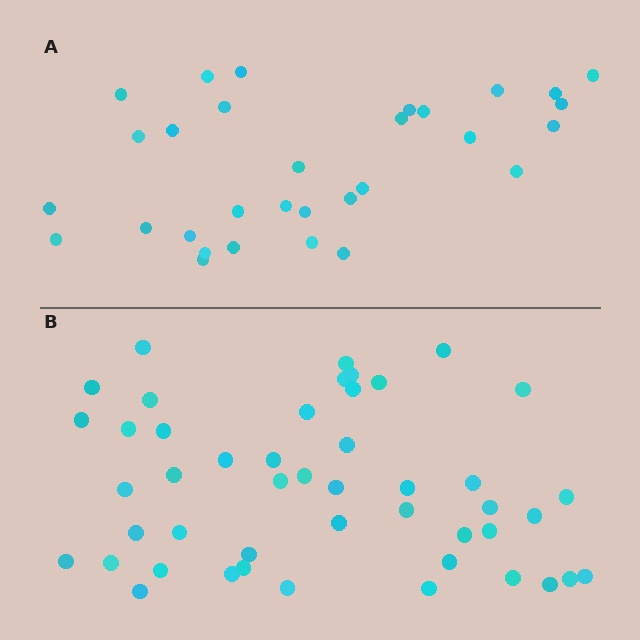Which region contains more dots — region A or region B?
Region B (the bottom region) has more dots.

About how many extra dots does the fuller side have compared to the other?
Region B has approximately 15 more dots than region A.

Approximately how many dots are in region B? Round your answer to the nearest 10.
About 50 dots. (The exact count is 47, which rounds to 50.)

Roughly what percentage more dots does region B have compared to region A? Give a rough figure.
About 50% more.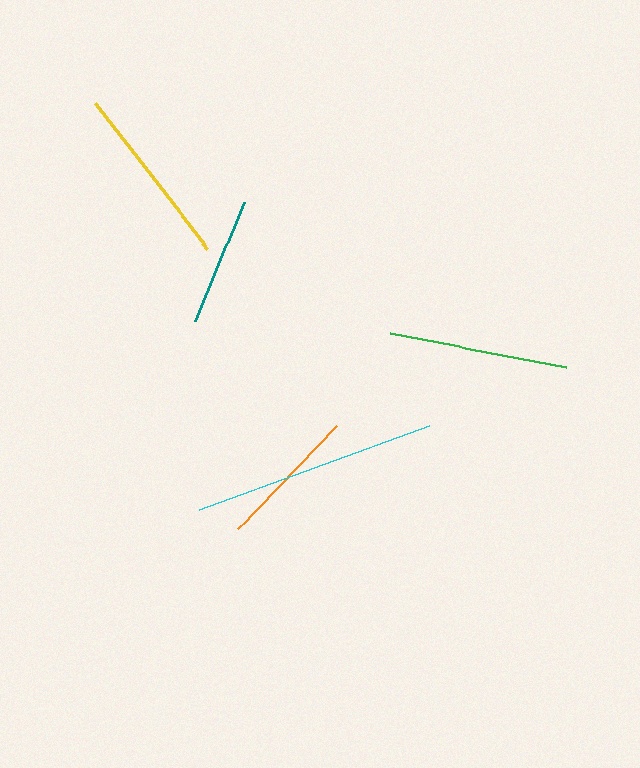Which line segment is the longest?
The cyan line is the longest at approximately 244 pixels.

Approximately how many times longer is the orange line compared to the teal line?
The orange line is approximately 1.1 times the length of the teal line.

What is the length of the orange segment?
The orange segment is approximately 142 pixels long.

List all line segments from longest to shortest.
From longest to shortest: cyan, yellow, green, orange, teal.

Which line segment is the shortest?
The teal line is the shortest at approximately 128 pixels.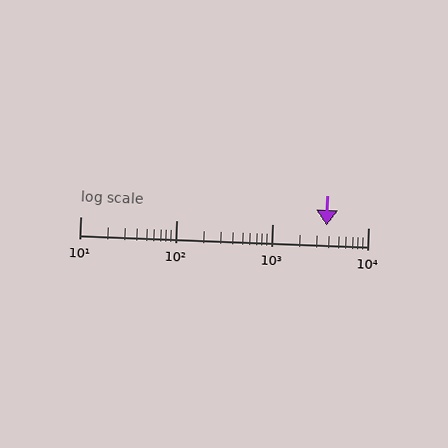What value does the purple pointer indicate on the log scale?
The pointer indicates approximately 3700.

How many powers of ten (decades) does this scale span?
The scale spans 3 decades, from 10 to 10000.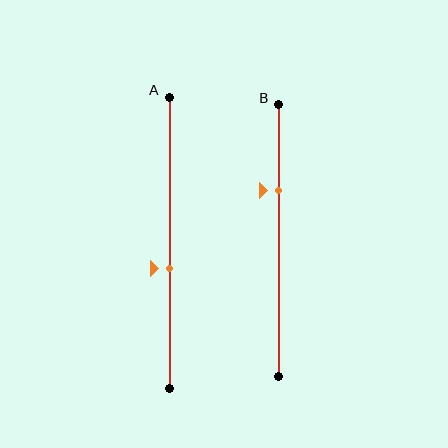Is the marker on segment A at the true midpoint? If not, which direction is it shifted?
No, the marker on segment A is shifted downward by about 9% of the segment length.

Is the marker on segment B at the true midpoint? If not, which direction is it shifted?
No, the marker on segment B is shifted upward by about 18% of the segment length.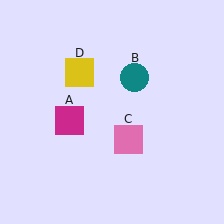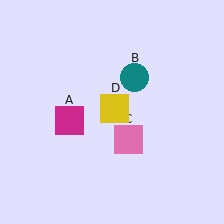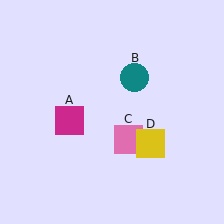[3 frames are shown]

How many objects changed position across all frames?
1 object changed position: yellow square (object D).